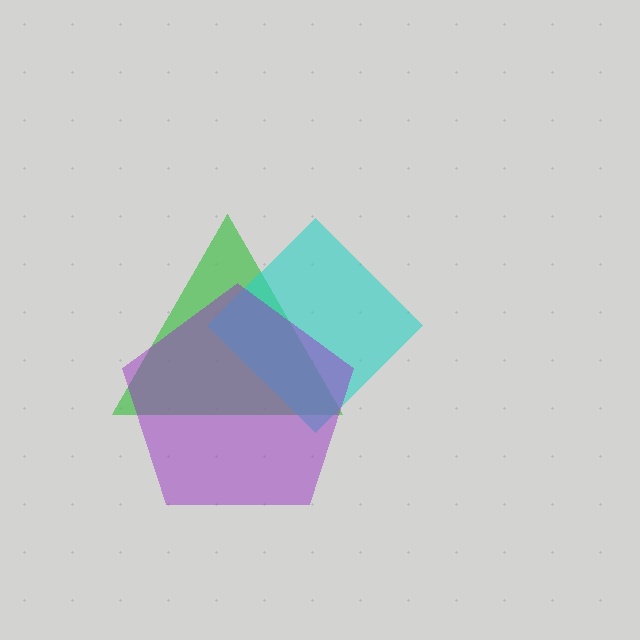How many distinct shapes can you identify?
There are 3 distinct shapes: a green triangle, a cyan diamond, a purple pentagon.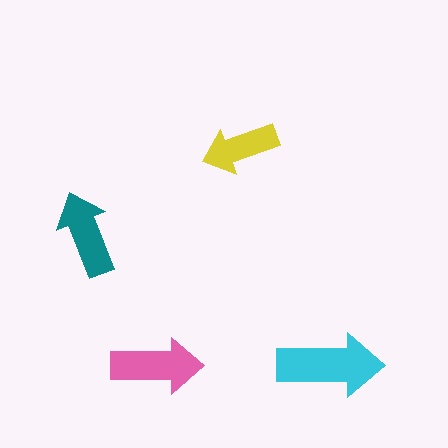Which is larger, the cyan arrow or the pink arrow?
The cyan one.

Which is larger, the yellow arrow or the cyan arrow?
The cyan one.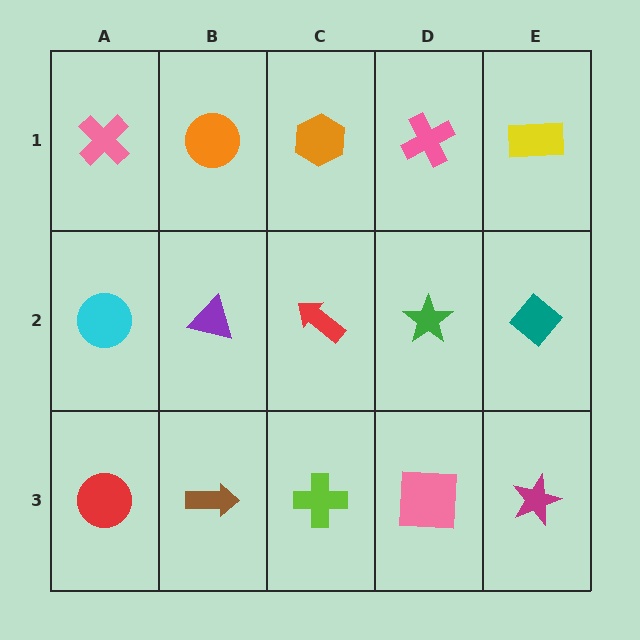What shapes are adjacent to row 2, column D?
A pink cross (row 1, column D), a pink square (row 3, column D), a red arrow (row 2, column C), a teal diamond (row 2, column E).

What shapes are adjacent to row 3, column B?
A purple triangle (row 2, column B), a red circle (row 3, column A), a lime cross (row 3, column C).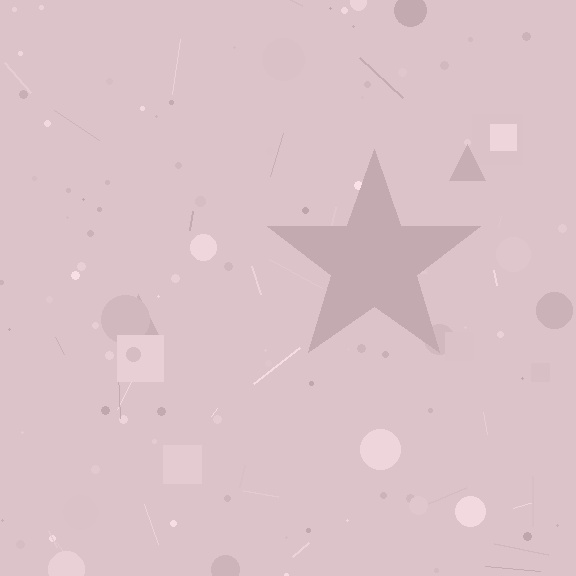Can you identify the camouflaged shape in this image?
The camouflaged shape is a star.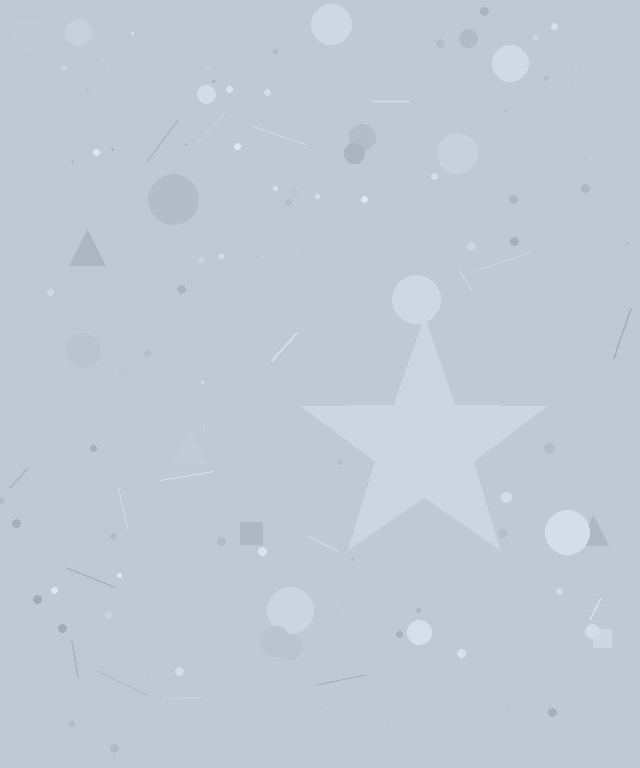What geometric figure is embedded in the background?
A star is embedded in the background.